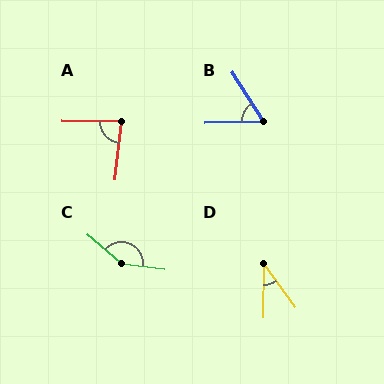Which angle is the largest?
C, at approximately 146 degrees.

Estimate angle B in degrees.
Approximately 59 degrees.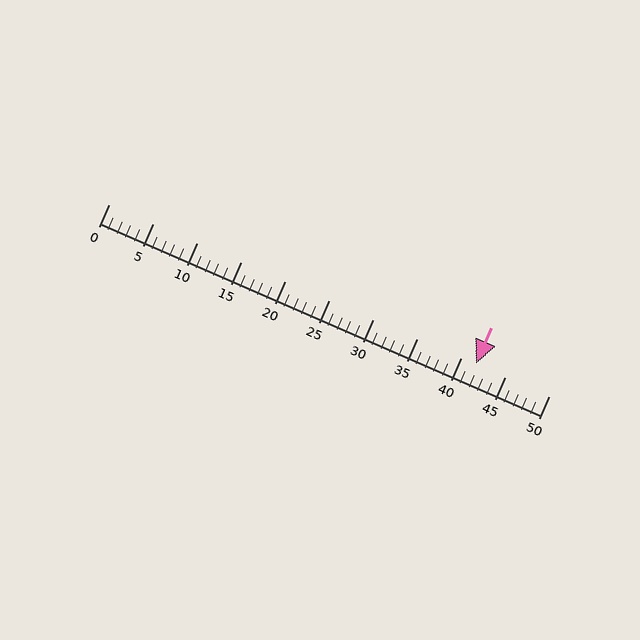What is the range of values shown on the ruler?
The ruler shows values from 0 to 50.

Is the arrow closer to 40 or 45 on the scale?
The arrow is closer to 40.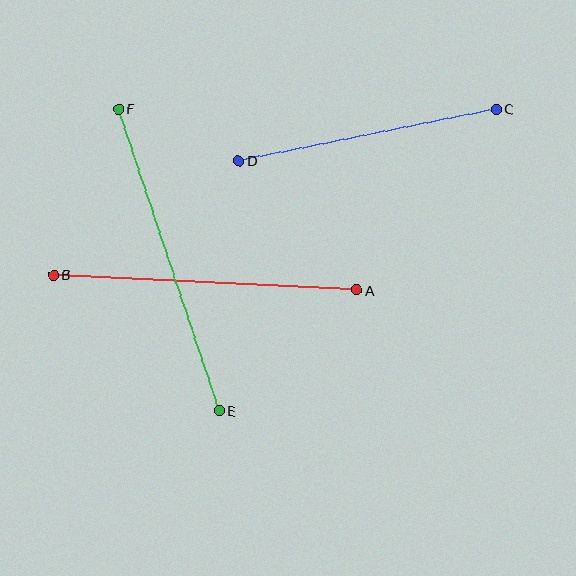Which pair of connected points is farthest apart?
Points E and F are farthest apart.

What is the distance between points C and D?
The distance is approximately 263 pixels.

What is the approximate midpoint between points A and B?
The midpoint is at approximately (205, 283) pixels.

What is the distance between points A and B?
The distance is approximately 304 pixels.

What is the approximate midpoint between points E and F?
The midpoint is at approximately (169, 260) pixels.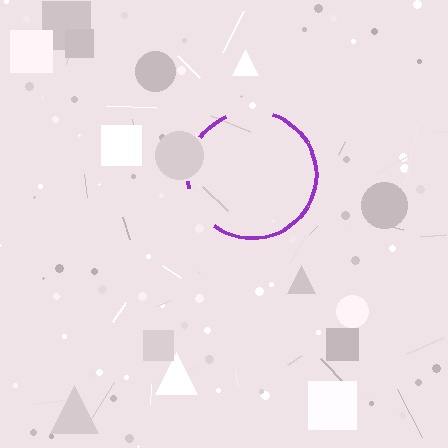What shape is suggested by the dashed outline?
The dashed outline suggests a circle.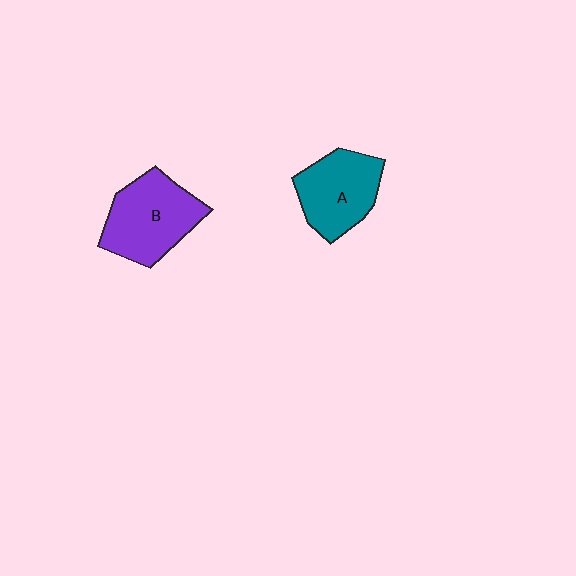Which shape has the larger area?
Shape B (purple).